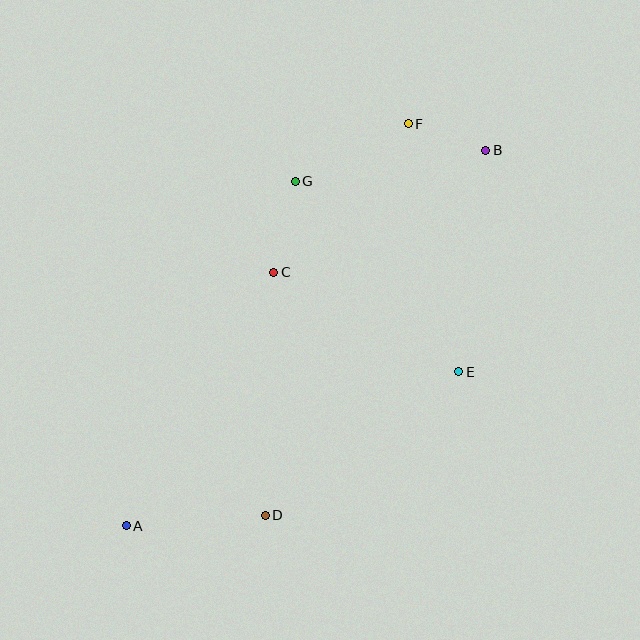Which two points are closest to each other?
Points B and F are closest to each other.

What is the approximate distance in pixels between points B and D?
The distance between B and D is approximately 426 pixels.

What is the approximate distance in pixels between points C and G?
The distance between C and G is approximately 93 pixels.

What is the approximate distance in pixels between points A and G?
The distance between A and G is approximately 383 pixels.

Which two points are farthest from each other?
Points A and B are farthest from each other.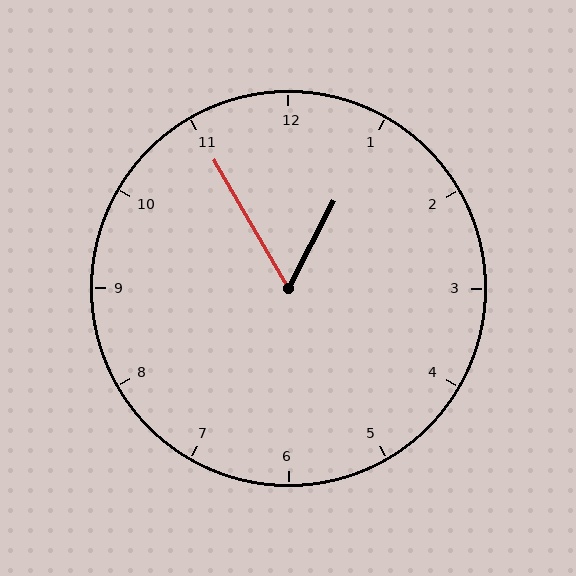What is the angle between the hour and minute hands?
Approximately 58 degrees.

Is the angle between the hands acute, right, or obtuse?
It is acute.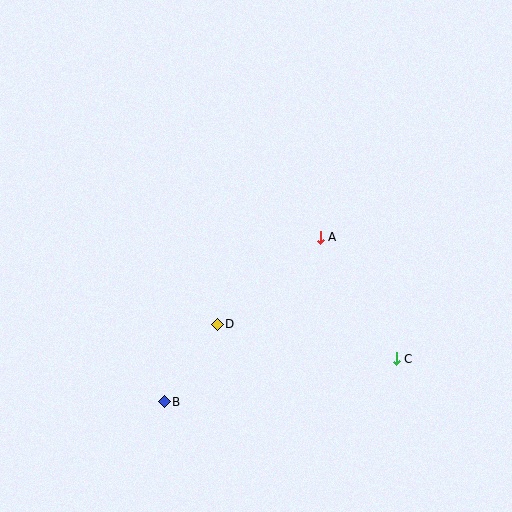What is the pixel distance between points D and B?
The distance between D and B is 94 pixels.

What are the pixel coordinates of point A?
Point A is at (320, 237).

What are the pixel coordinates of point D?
Point D is at (217, 324).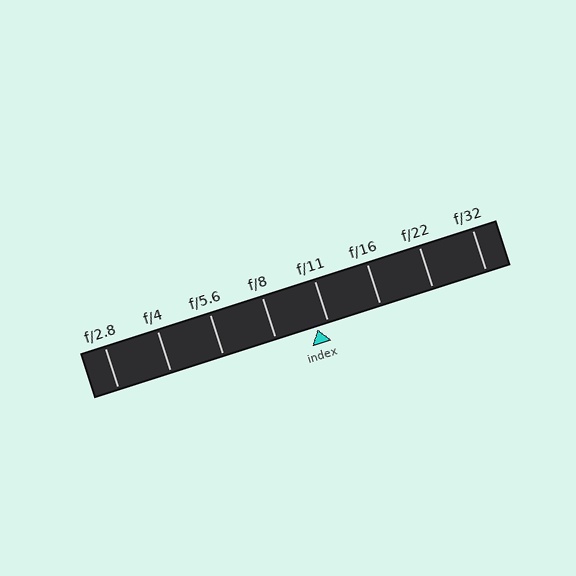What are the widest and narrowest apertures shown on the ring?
The widest aperture shown is f/2.8 and the narrowest is f/32.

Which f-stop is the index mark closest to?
The index mark is closest to f/11.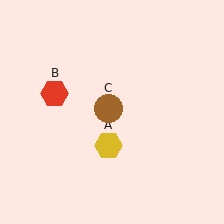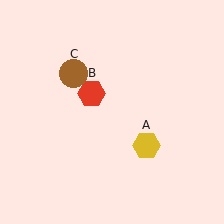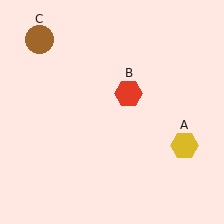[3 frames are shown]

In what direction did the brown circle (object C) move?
The brown circle (object C) moved up and to the left.